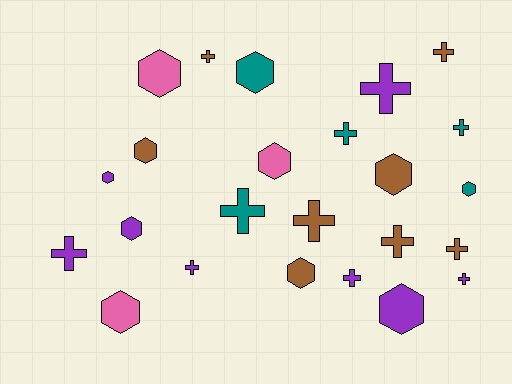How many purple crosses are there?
There are 5 purple crosses.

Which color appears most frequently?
Brown, with 8 objects.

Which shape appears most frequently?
Cross, with 13 objects.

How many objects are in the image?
There are 24 objects.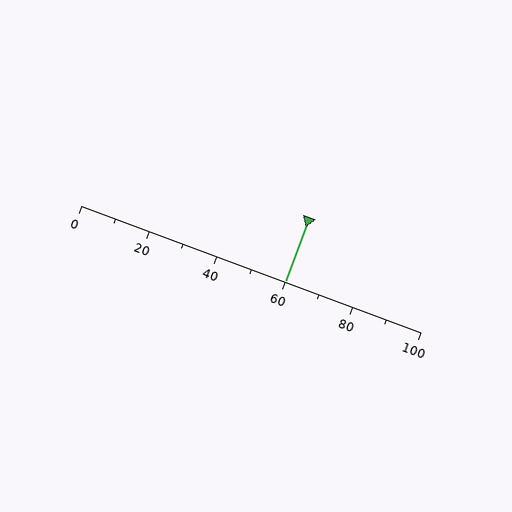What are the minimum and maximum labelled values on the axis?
The axis runs from 0 to 100.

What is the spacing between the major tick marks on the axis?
The major ticks are spaced 20 apart.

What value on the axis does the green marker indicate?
The marker indicates approximately 60.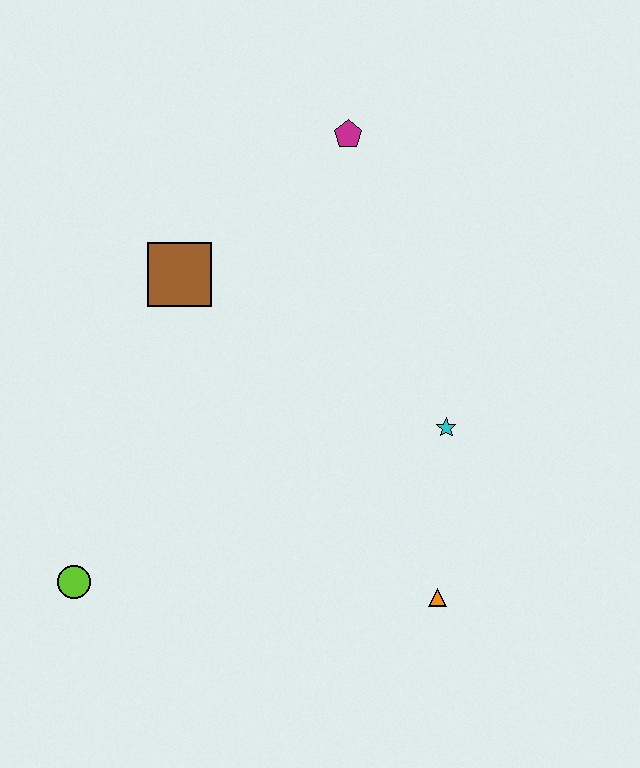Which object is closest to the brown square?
The magenta pentagon is closest to the brown square.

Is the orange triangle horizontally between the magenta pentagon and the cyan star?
Yes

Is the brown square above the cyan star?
Yes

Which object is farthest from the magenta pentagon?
The lime circle is farthest from the magenta pentagon.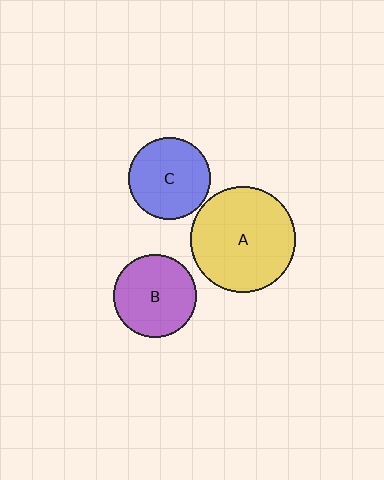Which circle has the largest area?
Circle A (yellow).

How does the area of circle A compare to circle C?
Approximately 1.6 times.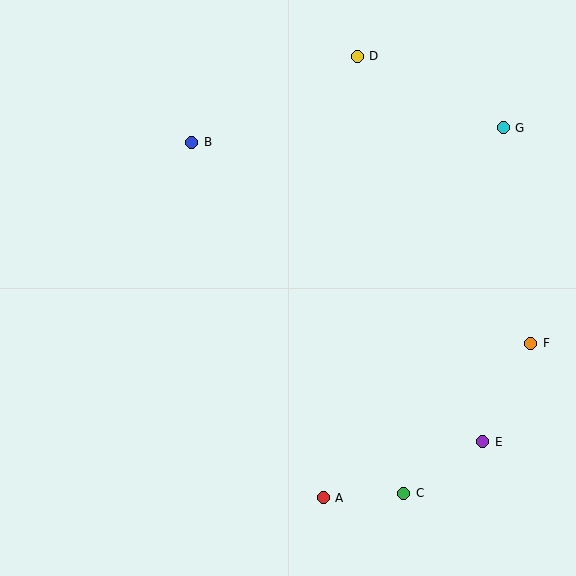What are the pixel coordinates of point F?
Point F is at (531, 343).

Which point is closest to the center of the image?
Point B at (192, 142) is closest to the center.